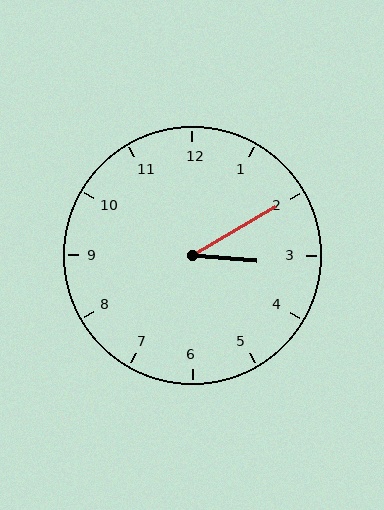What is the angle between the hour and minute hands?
Approximately 35 degrees.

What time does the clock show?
3:10.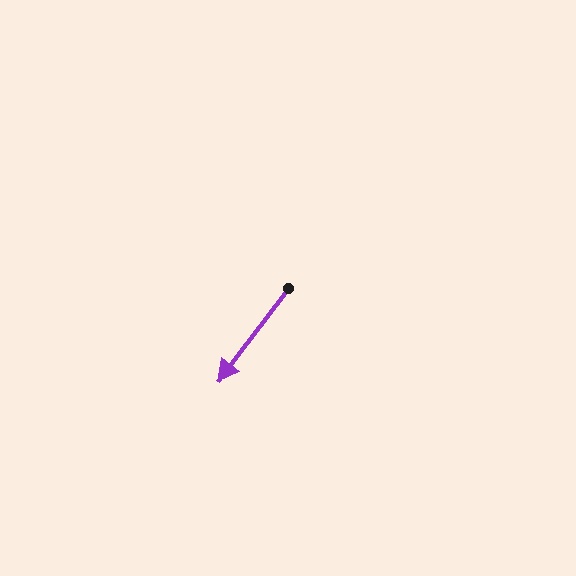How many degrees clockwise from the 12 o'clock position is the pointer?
Approximately 217 degrees.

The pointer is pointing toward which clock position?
Roughly 7 o'clock.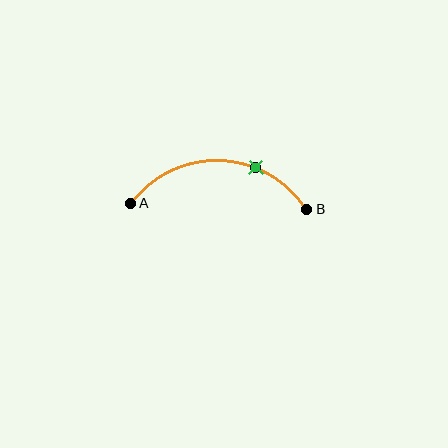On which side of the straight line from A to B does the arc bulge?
The arc bulges above the straight line connecting A and B.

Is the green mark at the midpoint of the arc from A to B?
No. The green mark lies on the arc but is closer to endpoint B. The arc midpoint would be at the point on the curve equidistant along the arc from both A and B.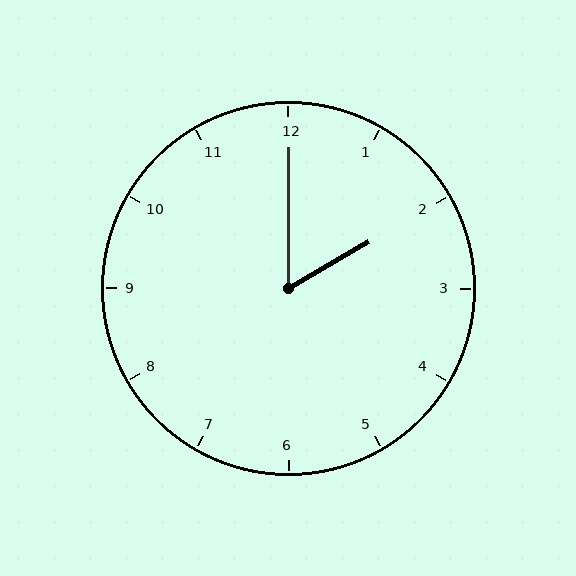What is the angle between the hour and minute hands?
Approximately 60 degrees.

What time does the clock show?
2:00.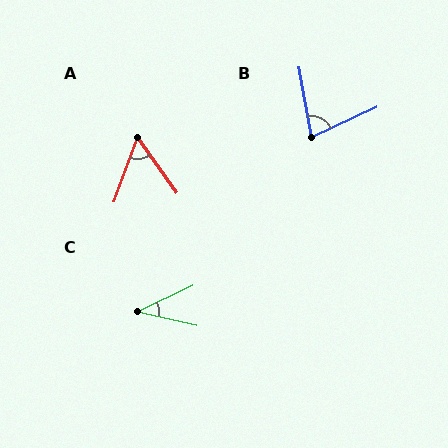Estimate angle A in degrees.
Approximately 56 degrees.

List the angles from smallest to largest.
C (38°), A (56°), B (75°).